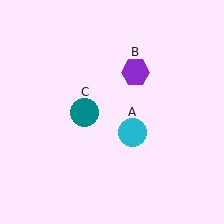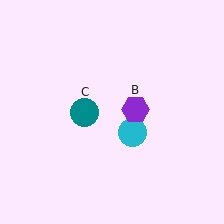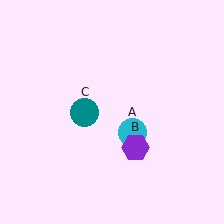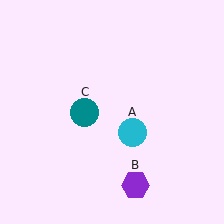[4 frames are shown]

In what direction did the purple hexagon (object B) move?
The purple hexagon (object B) moved down.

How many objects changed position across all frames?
1 object changed position: purple hexagon (object B).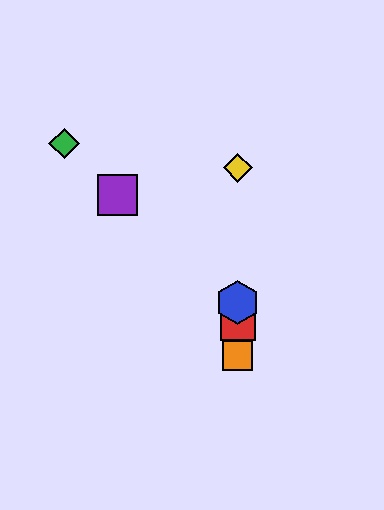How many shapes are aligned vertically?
4 shapes (the red square, the blue hexagon, the yellow diamond, the orange square) are aligned vertically.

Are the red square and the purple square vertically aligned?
No, the red square is at x≈238 and the purple square is at x≈117.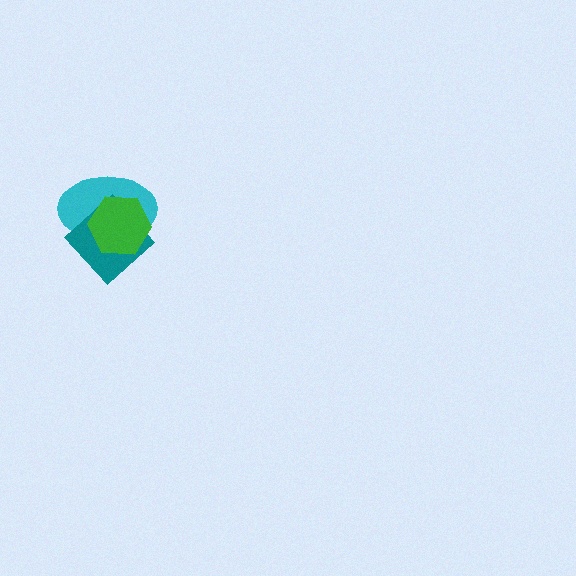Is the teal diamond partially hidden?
Yes, it is partially covered by another shape.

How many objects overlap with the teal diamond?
2 objects overlap with the teal diamond.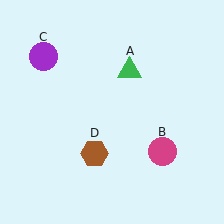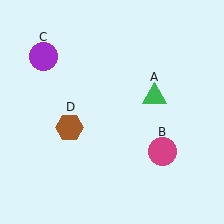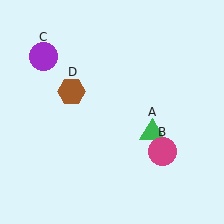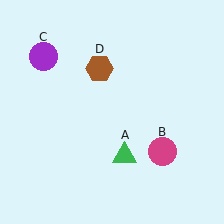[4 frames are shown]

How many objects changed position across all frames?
2 objects changed position: green triangle (object A), brown hexagon (object D).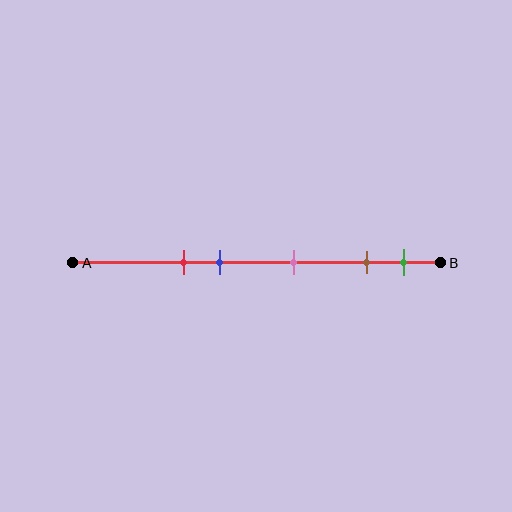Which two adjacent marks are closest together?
The brown and green marks are the closest adjacent pair.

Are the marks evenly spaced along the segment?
No, the marks are not evenly spaced.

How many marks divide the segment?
There are 5 marks dividing the segment.